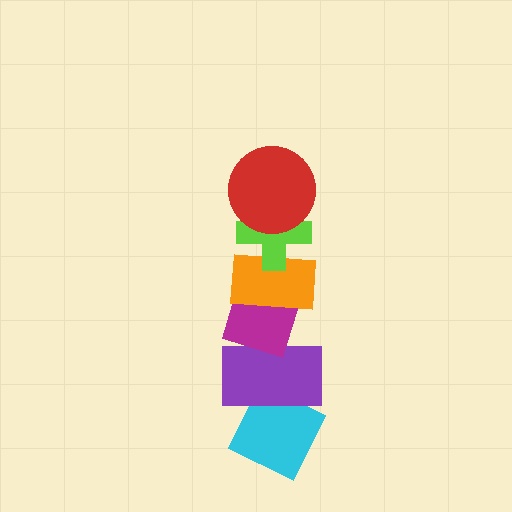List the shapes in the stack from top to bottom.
From top to bottom: the red circle, the lime cross, the orange rectangle, the magenta diamond, the purple rectangle, the cyan diamond.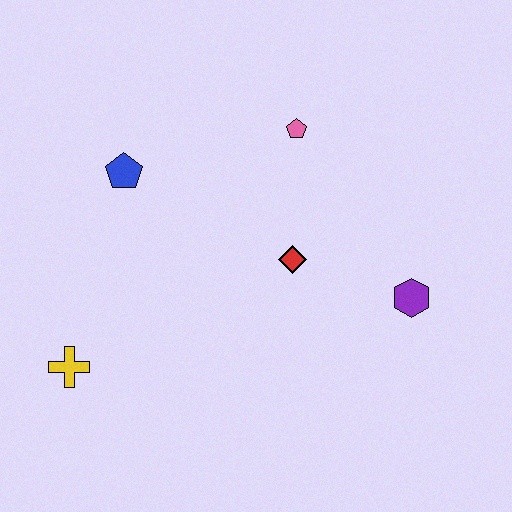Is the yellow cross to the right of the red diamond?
No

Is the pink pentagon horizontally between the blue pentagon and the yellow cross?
No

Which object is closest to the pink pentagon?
The red diamond is closest to the pink pentagon.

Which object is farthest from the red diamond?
The yellow cross is farthest from the red diamond.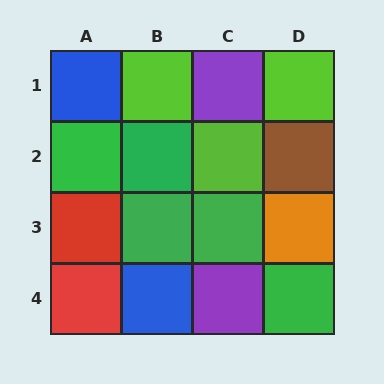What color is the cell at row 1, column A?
Blue.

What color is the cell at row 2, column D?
Brown.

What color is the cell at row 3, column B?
Green.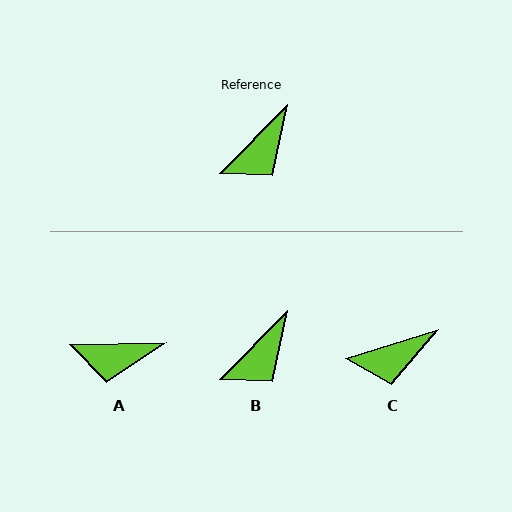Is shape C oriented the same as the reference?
No, it is off by about 28 degrees.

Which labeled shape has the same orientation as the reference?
B.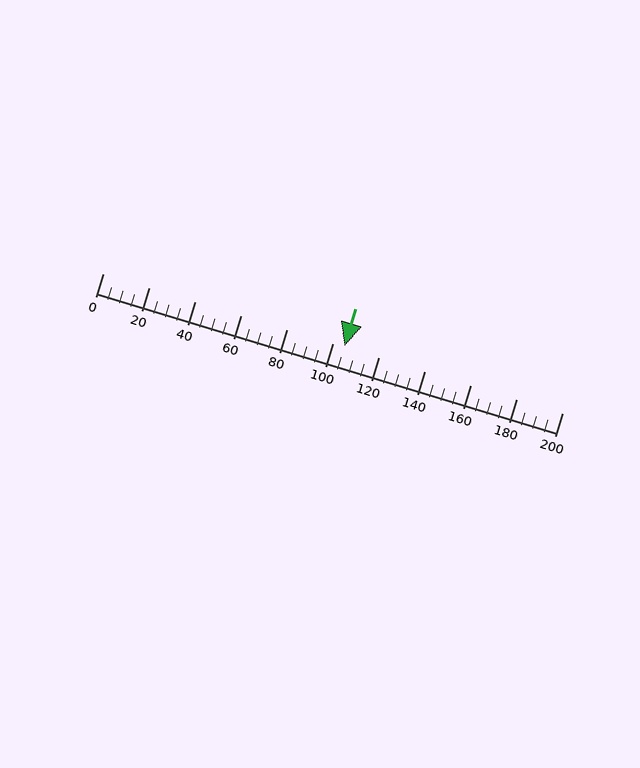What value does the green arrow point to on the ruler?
The green arrow points to approximately 105.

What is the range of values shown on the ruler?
The ruler shows values from 0 to 200.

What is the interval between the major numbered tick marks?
The major tick marks are spaced 20 units apart.